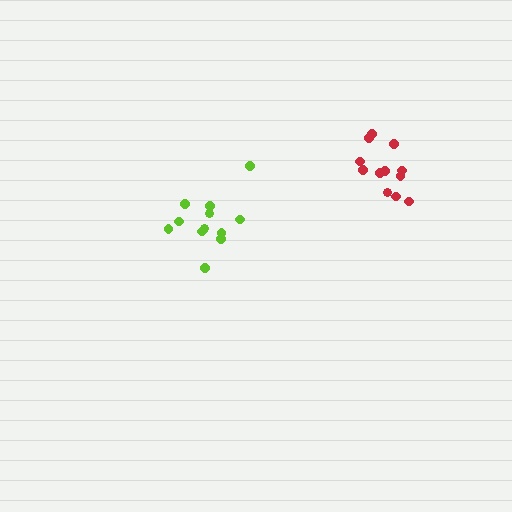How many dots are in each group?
Group 1: 12 dots, Group 2: 12 dots (24 total).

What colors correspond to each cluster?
The clusters are colored: red, lime.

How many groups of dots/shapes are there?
There are 2 groups.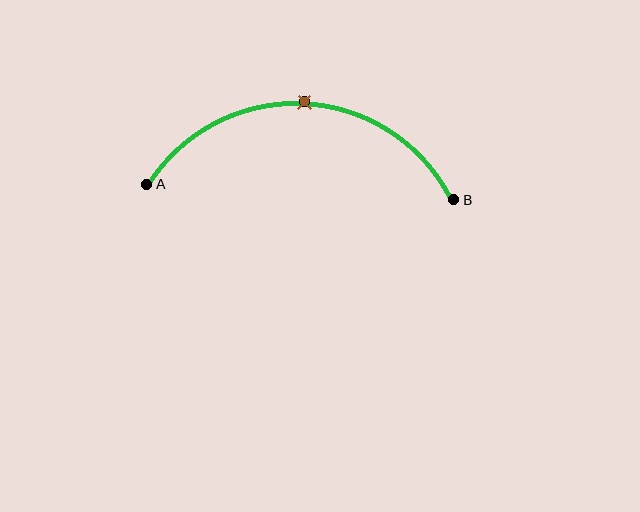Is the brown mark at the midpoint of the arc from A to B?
Yes. The brown mark lies on the arc at equal arc-length from both A and B — it is the arc midpoint.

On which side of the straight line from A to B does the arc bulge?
The arc bulges above the straight line connecting A and B.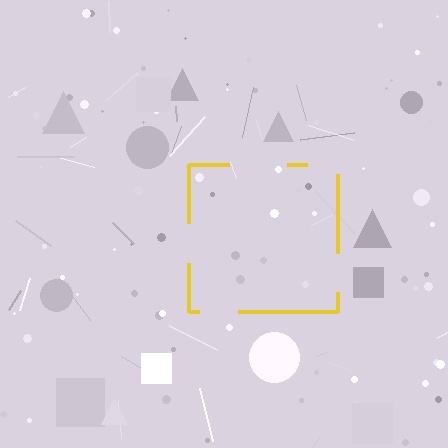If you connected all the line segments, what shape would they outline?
They would outline a square.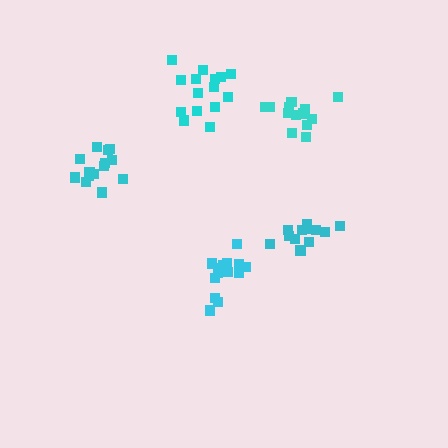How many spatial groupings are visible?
There are 5 spatial groupings.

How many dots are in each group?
Group 1: 16 dots, Group 2: 13 dots, Group 3: 15 dots, Group 4: 12 dots, Group 5: 14 dots (70 total).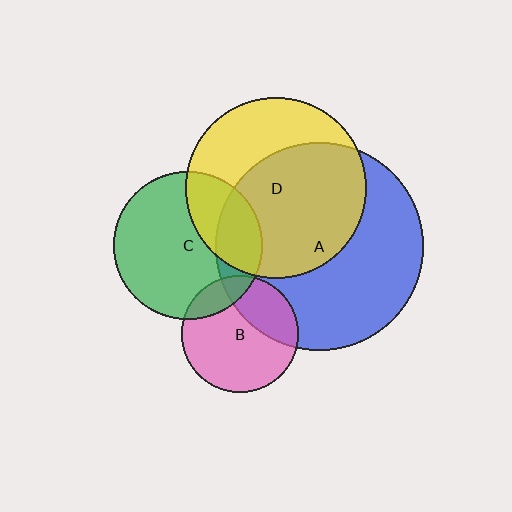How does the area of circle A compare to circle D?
Approximately 1.3 times.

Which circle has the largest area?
Circle A (blue).